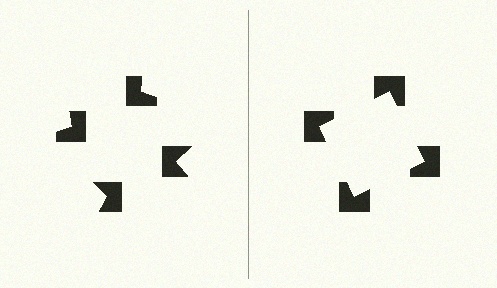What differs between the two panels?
The notched squares are positioned identically on both sides; only the wedge orientations differ. On the right they align to a square; on the left they are misaligned.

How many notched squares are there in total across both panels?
8 — 4 on each side.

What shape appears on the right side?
An illusory square.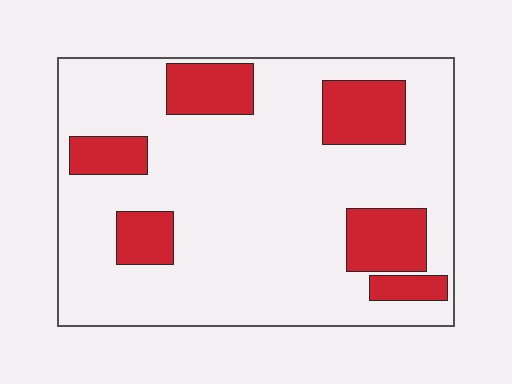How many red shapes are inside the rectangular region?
6.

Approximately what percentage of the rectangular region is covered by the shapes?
Approximately 20%.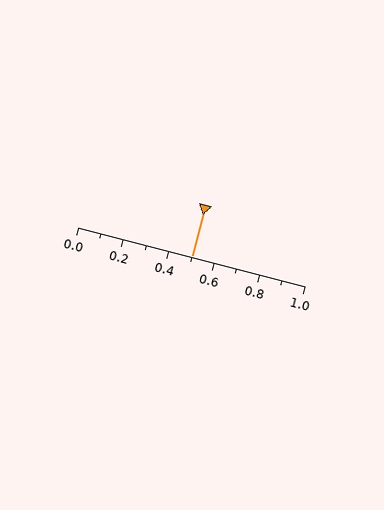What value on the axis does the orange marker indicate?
The marker indicates approximately 0.5.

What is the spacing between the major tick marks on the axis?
The major ticks are spaced 0.2 apart.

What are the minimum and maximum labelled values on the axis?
The axis runs from 0.0 to 1.0.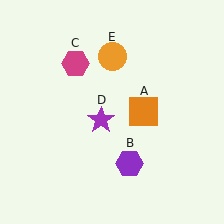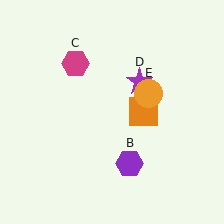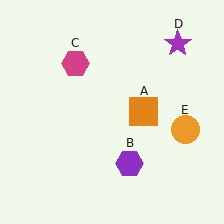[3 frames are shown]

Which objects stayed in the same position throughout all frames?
Orange square (object A) and purple hexagon (object B) and magenta hexagon (object C) remained stationary.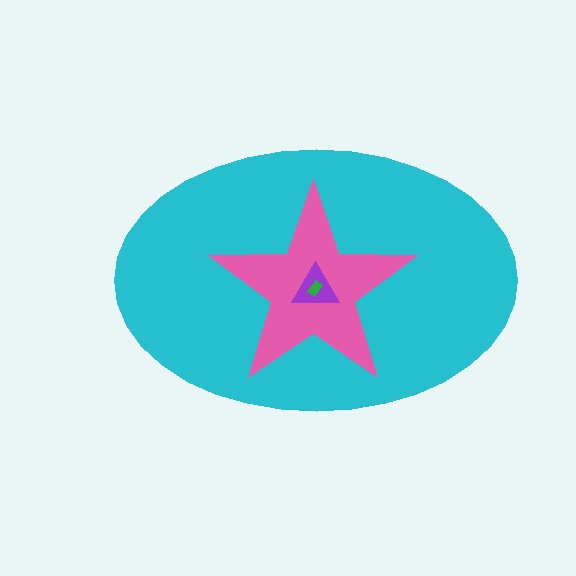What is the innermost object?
The green rectangle.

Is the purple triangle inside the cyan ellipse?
Yes.